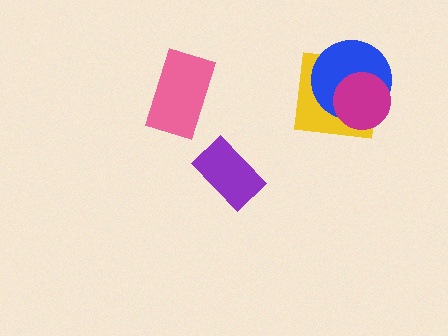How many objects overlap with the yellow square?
2 objects overlap with the yellow square.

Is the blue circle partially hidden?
Yes, it is partially covered by another shape.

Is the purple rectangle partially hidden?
No, no other shape covers it.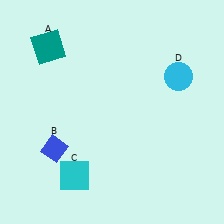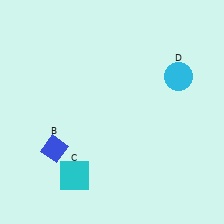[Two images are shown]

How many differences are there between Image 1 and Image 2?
There is 1 difference between the two images.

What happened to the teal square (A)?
The teal square (A) was removed in Image 2. It was in the top-left area of Image 1.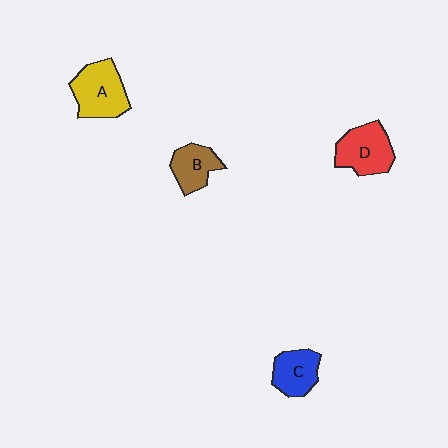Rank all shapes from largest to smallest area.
From largest to smallest: A (yellow), D (red), C (blue), B (brown).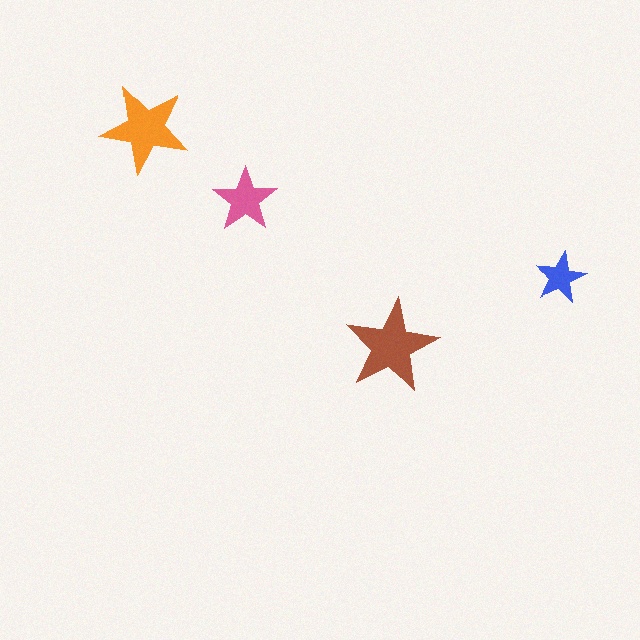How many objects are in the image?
There are 4 objects in the image.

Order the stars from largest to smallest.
the brown one, the orange one, the pink one, the blue one.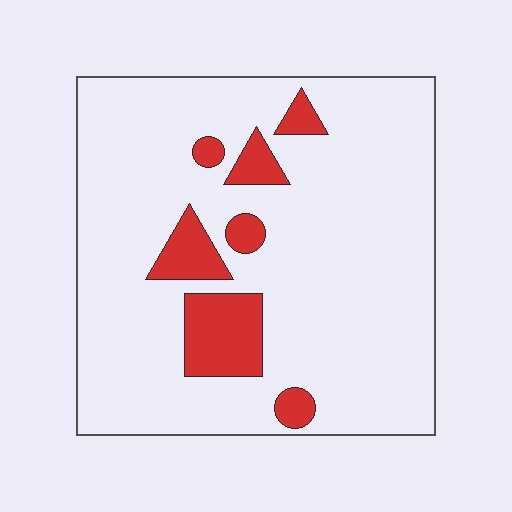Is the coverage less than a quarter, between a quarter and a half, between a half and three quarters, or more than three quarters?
Less than a quarter.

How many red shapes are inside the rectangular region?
7.